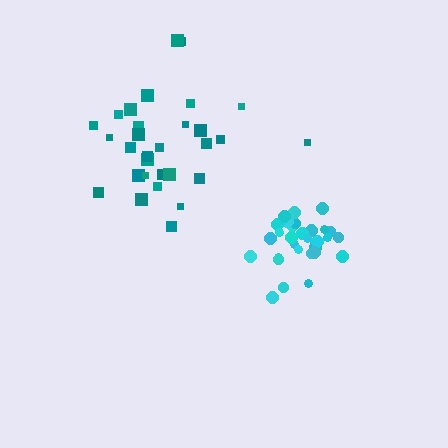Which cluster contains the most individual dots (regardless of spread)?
Cyan (31).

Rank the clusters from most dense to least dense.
cyan, teal.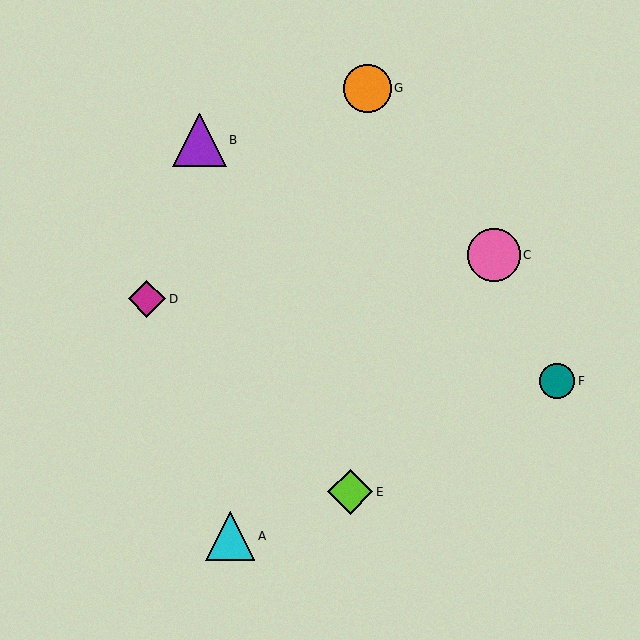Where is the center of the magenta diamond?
The center of the magenta diamond is at (147, 299).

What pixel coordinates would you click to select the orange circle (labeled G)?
Click at (368, 88) to select the orange circle G.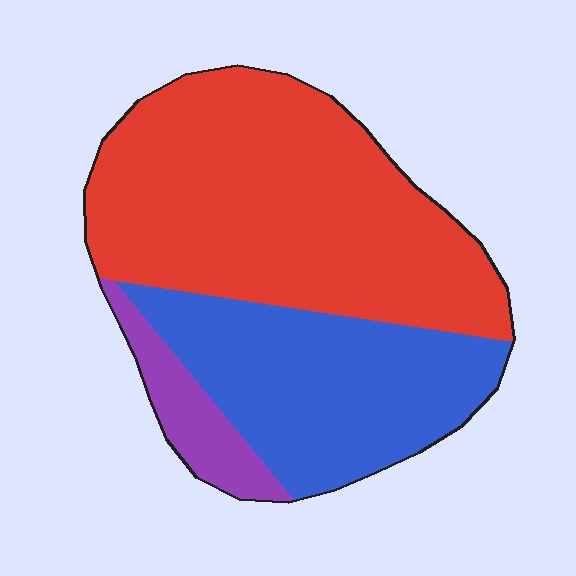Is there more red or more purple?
Red.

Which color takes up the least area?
Purple, at roughly 10%.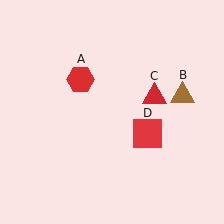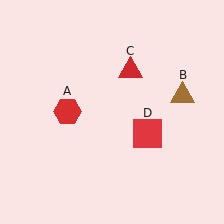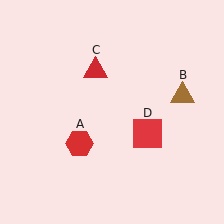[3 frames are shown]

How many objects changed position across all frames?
2 objects changed position: red hexagon (object A), red triangle (object C).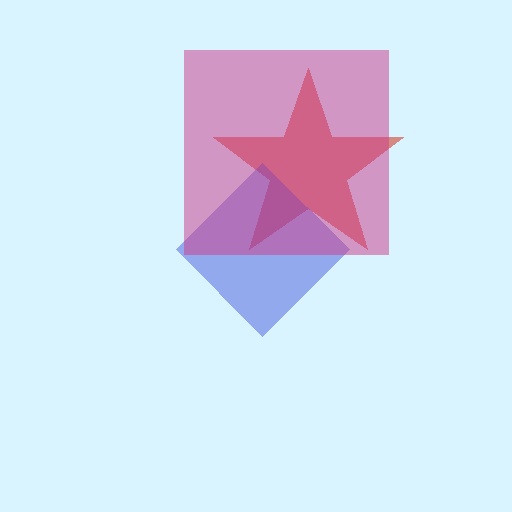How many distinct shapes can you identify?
There are 3 distinct shapes: a red star, a blue diamond, a magenta square.